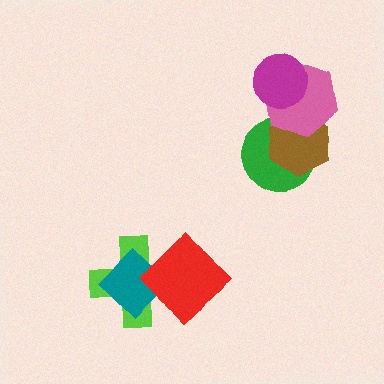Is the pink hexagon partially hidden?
Yes, it is partially covered by another shape.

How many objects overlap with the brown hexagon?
2 objects overlap with the brown hexagon.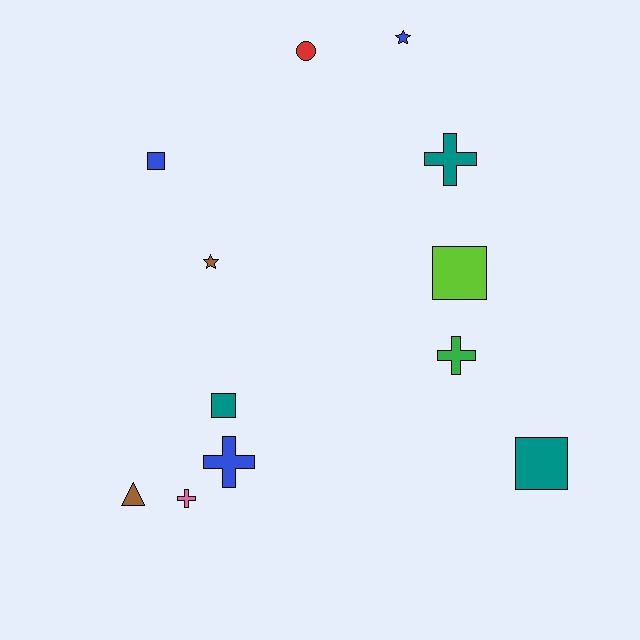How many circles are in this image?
There is 1 circle.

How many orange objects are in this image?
There are no orange objects.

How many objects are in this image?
There are 12 objects.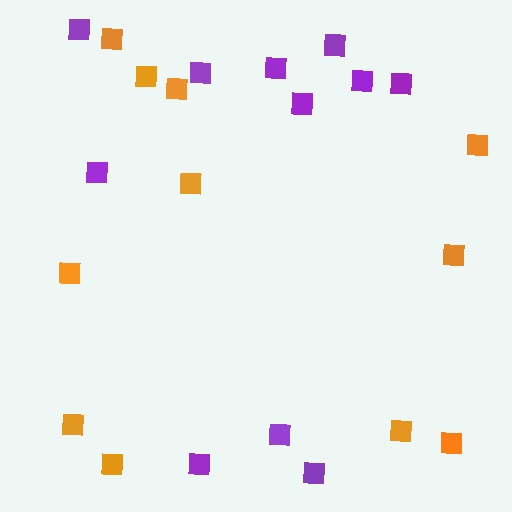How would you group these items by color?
There are 2 groups: one group of orange squares (11) and one group of purple squares (11).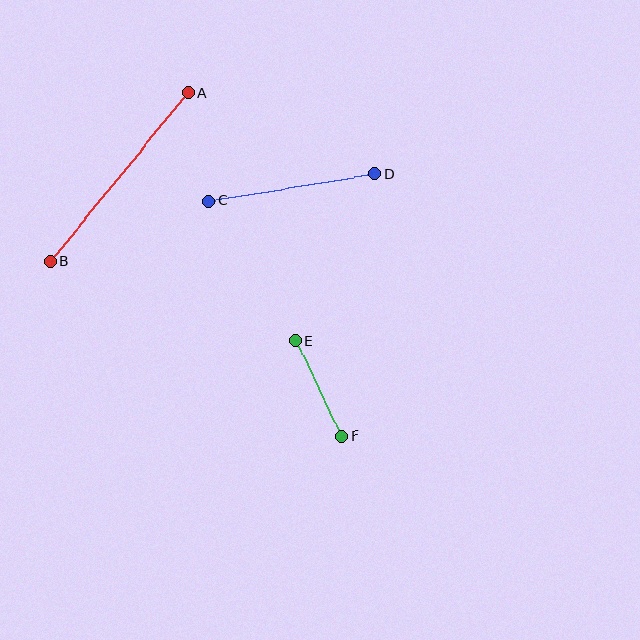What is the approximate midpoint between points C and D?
The midpoint is at approximately (292, 187) pixels.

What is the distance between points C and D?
The distance is approximately 168 pixels.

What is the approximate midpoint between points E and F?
The midpoint is at approximately (319, 388) pixels.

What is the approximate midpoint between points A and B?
The midpoint is at approximately (119, 177) pixels.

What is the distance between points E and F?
The distance is approximately 105 pixels.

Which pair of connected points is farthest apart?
Points A and B are farthest apart.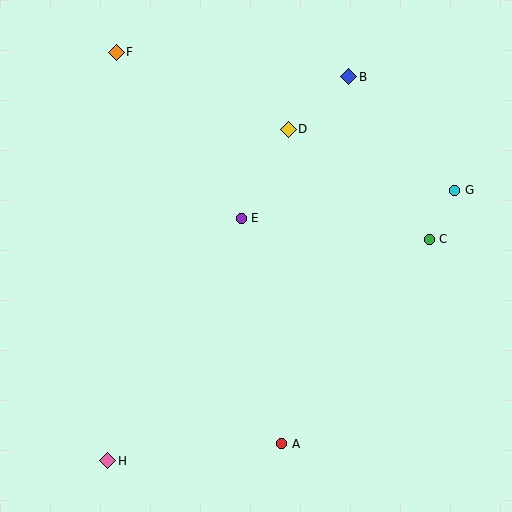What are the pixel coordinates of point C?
Point C is at (429, 239).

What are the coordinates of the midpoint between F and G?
The midpoint between F and G is at (286, 121).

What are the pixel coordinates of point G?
Point G is at (455, 190).